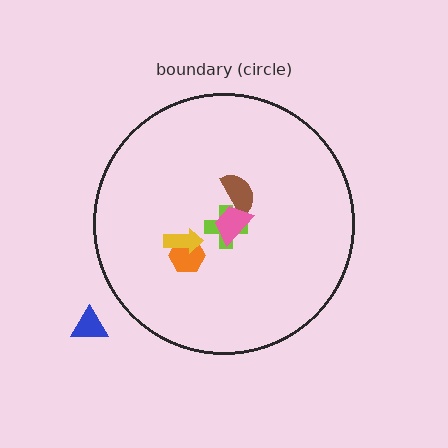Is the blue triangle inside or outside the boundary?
Outside.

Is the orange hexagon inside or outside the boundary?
Inside.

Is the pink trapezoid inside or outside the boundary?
Inside.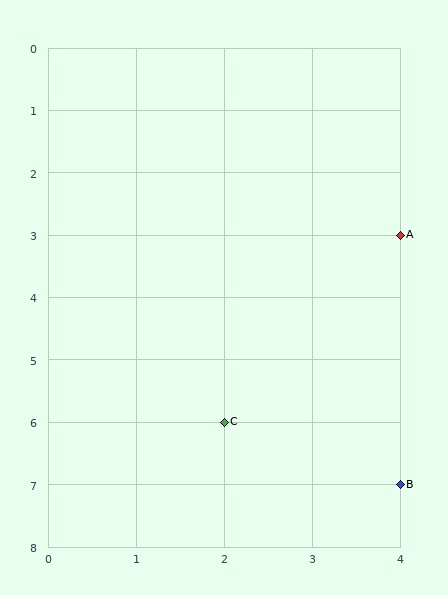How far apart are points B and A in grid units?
Points B and A are 4 rows apart.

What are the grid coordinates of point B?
Point B is at grid coordinates (4, 7).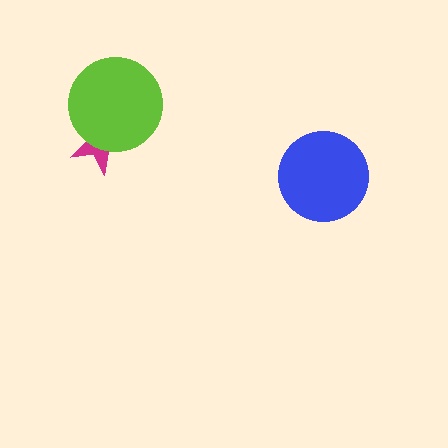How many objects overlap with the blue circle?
0 objects overlap with the blue circle.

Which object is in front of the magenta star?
The lime circle is in front of the magenta star.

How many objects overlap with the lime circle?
1 object overlaps with the lime circle.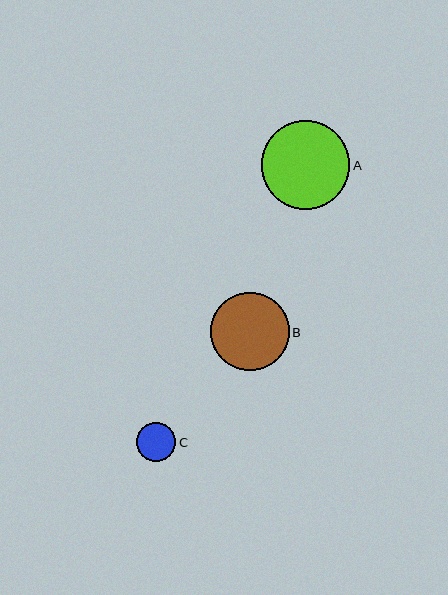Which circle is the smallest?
Circle C is the smallest with a size of approximately 39 pixels.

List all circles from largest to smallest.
From largest to smallest: A, B, C.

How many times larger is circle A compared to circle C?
Circle A is approximately 2.3 times the size of circle C.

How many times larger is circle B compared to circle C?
Circle B is approximately 2.0 times the size of circle C.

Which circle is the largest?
Circle A is the largest with a size of approximately 88 pixels.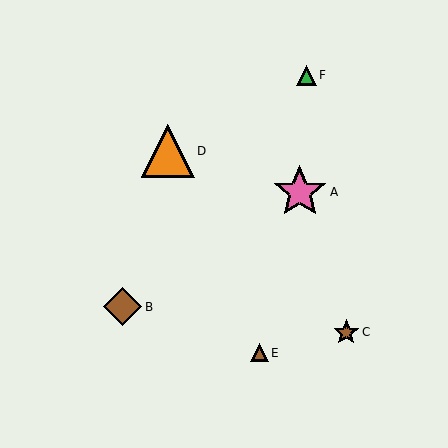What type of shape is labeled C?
Shape C is a brown star.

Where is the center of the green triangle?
The center of the green triangle is at (306, 75).